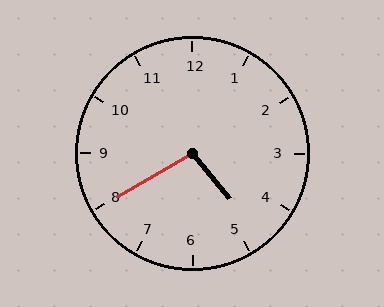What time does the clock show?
4:40.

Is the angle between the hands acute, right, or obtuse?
It is obtuse.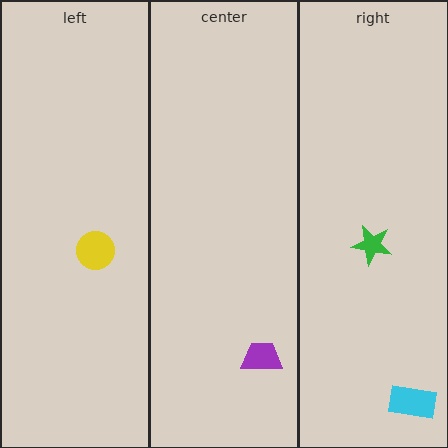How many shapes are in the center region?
1.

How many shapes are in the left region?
1.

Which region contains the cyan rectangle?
The right region.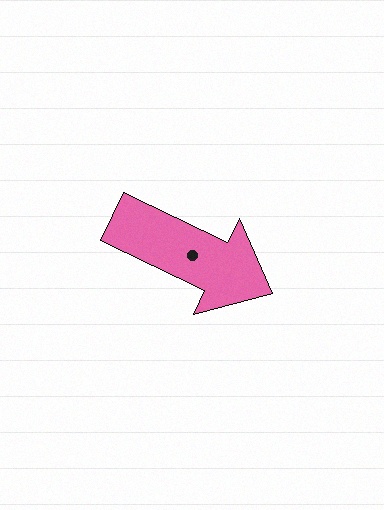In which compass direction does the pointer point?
Southeast.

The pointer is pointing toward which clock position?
Roughly 4 o'clock.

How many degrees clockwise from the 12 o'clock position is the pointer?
Approximately 115 degrees.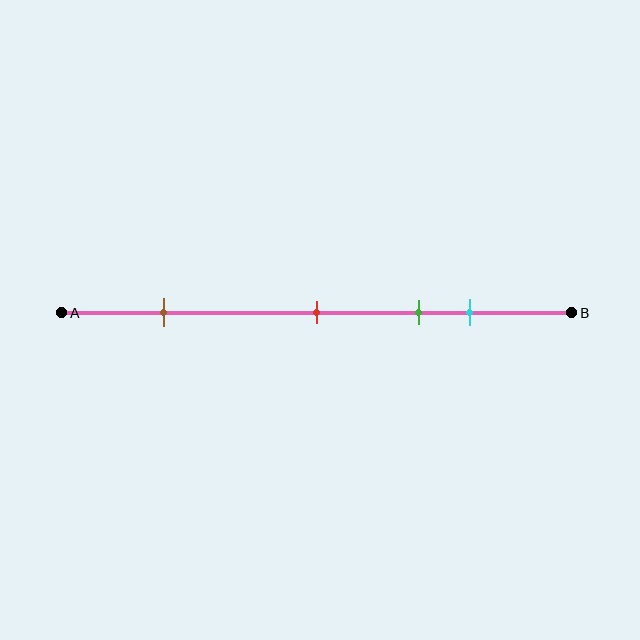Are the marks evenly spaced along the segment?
No, the marks are not evenly spaced.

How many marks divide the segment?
There are 4 marks dividing the segment.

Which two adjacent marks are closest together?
The green and cyan marks are the closest adjacent pair.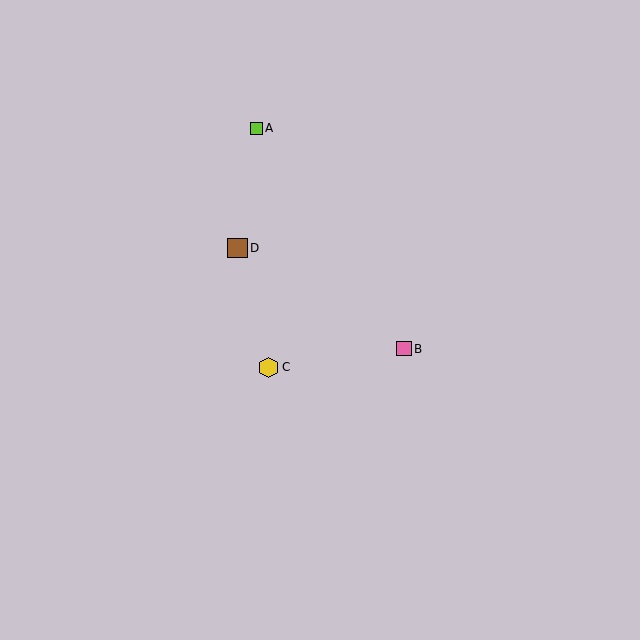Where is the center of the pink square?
The center of the pink square is at (404, 349).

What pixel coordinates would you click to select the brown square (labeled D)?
Click at (237, 248) to select the brown square D.